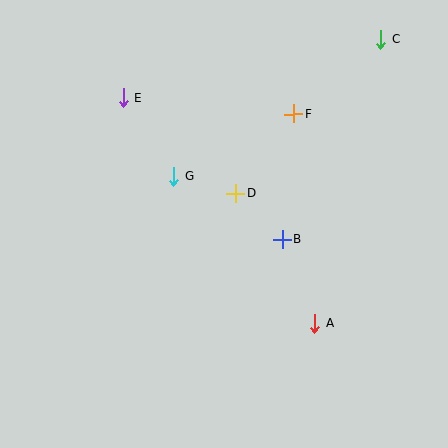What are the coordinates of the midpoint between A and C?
The midpoint between A and C is at (348, 181).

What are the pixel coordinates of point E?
Point E is at (123, 98).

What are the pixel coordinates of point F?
Point F is at (294, 114).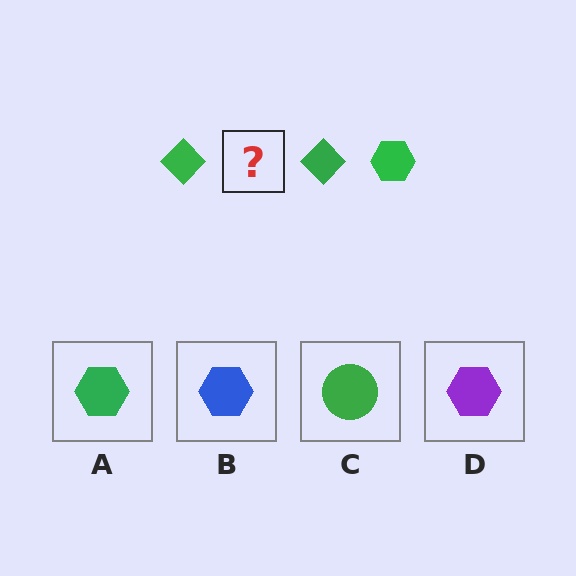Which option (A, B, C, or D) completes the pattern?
A.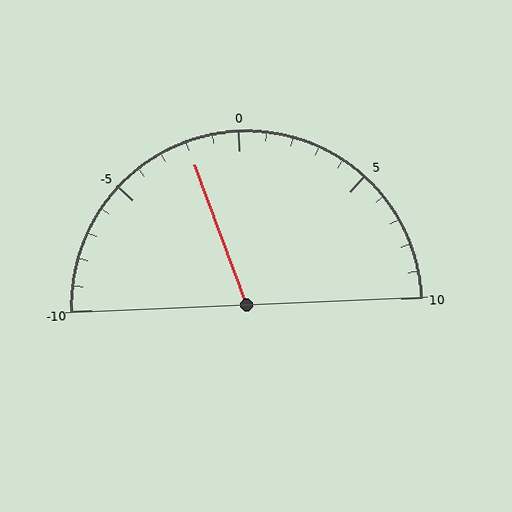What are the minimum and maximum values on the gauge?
The gauge ranges from -10 to 10.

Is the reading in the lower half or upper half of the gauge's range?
The reading is in the lower half of the range (-10 to 10).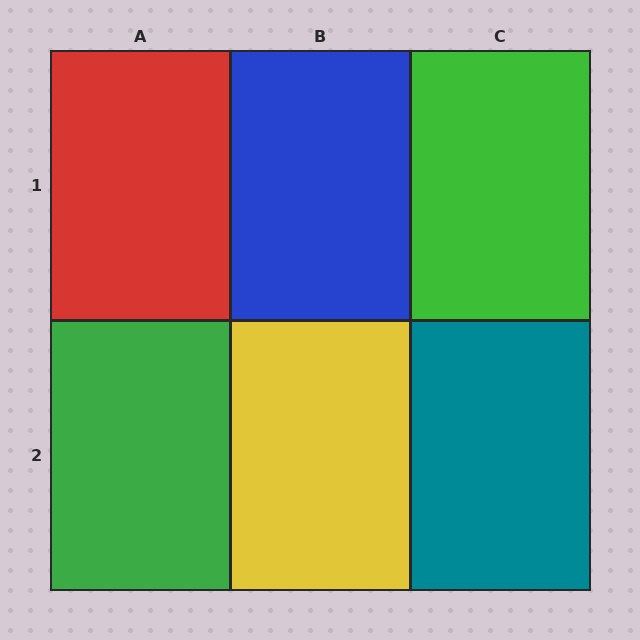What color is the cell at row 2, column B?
Yellow.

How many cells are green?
2 cells are green.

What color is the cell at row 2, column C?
Teal.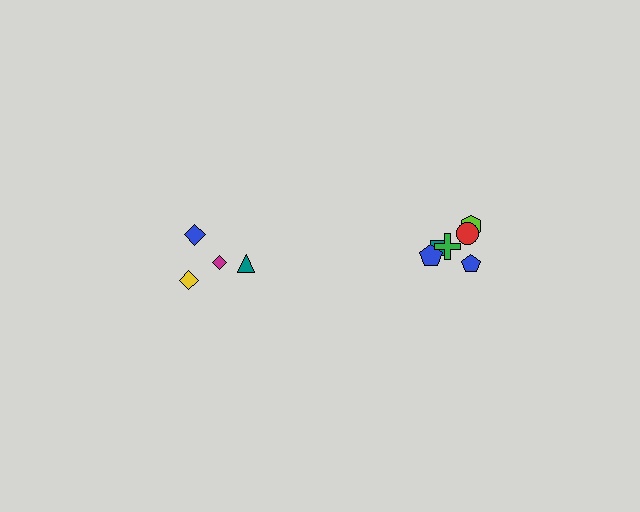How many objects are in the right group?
There are 6 objects.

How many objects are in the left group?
There are 4 objects.